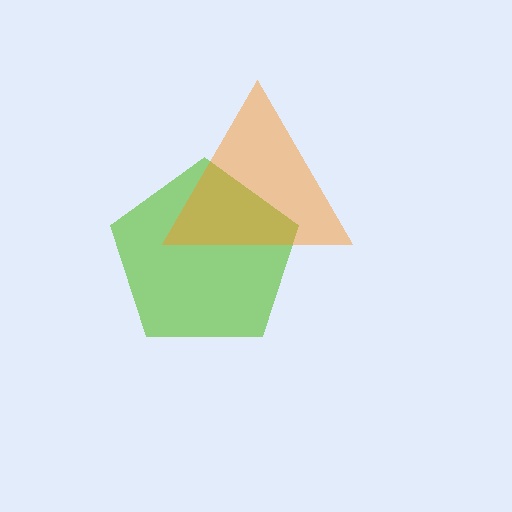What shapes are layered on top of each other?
The layered shapes are: a lime pentagon, an orange triangle.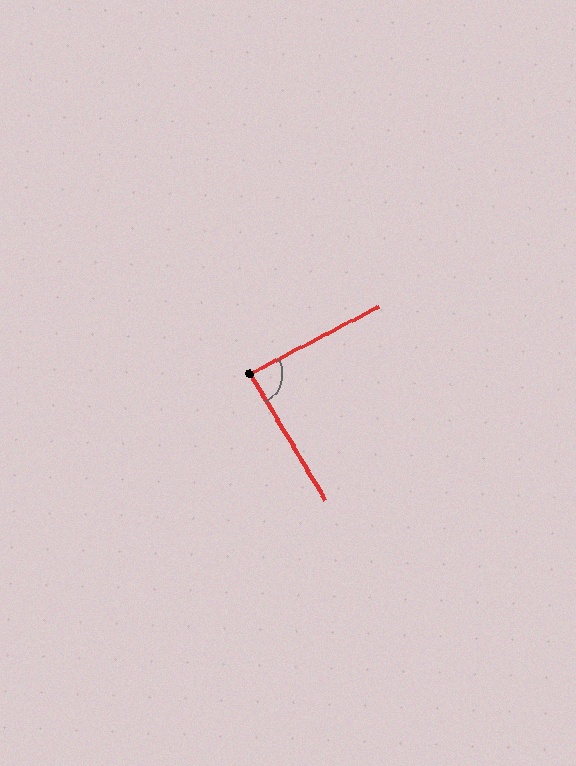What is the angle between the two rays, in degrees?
Approximately 86 degrees.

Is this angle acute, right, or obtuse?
It is approximately a right angle.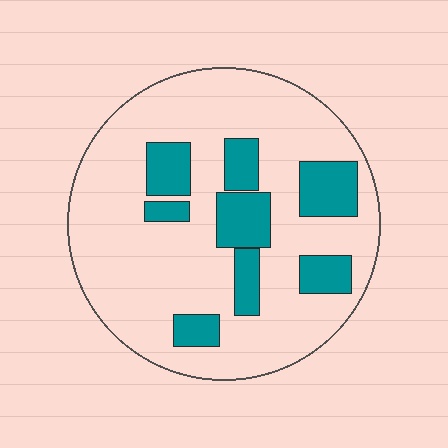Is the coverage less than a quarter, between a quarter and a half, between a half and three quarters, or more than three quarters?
Less than a quarter.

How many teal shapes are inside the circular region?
8.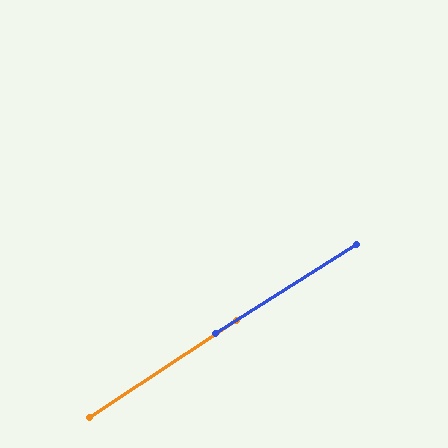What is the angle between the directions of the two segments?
Approximately 1 degree.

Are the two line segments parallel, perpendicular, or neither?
Parallel — their directions differ by only 1.1°.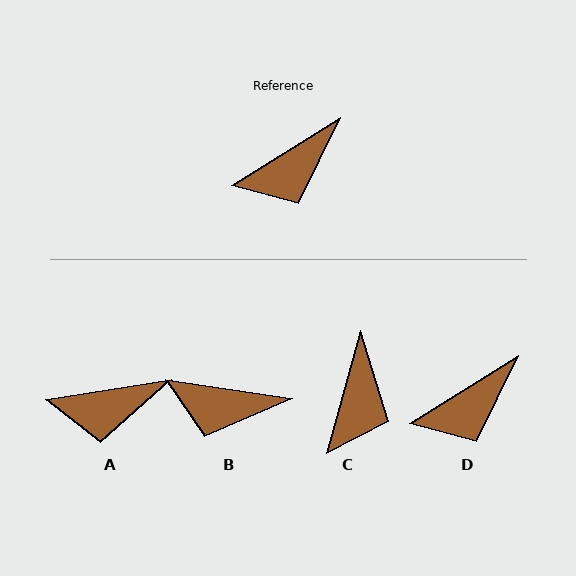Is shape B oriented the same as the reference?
No, it is off by about 41 degrees.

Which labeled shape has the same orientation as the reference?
D.